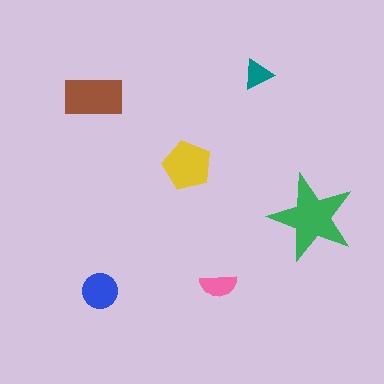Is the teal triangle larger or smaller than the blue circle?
Smaller.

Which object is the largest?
The green star.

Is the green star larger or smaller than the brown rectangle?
Larger.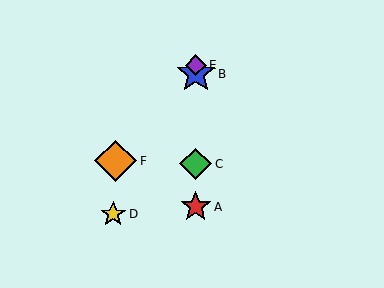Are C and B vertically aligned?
Yes, both are at x≈196.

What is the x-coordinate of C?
Object C is at x≈196.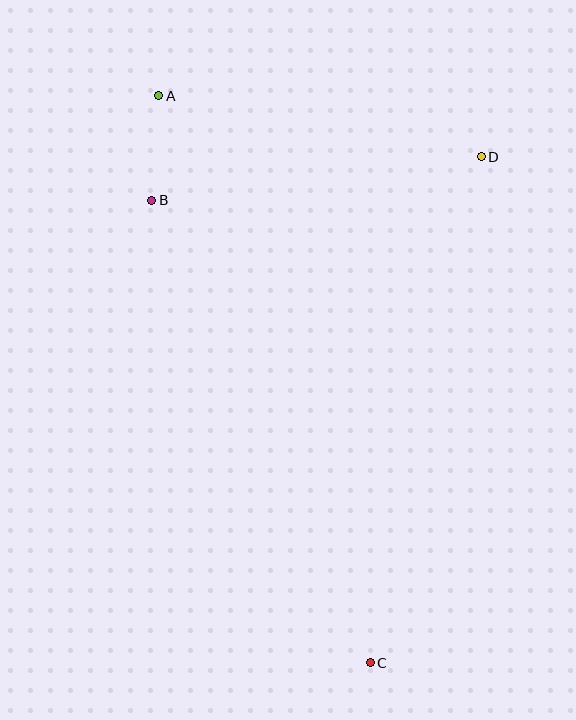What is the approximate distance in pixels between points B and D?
The distance between B and D is approximately 332 pixels.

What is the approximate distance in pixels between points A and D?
The distance between A and D is approximately 328 pixels.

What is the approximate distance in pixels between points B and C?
The distance between B and C is approximately 512 pixels.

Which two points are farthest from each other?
Points A and C are farthest from each other.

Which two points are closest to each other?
Points A and B are closest to each other.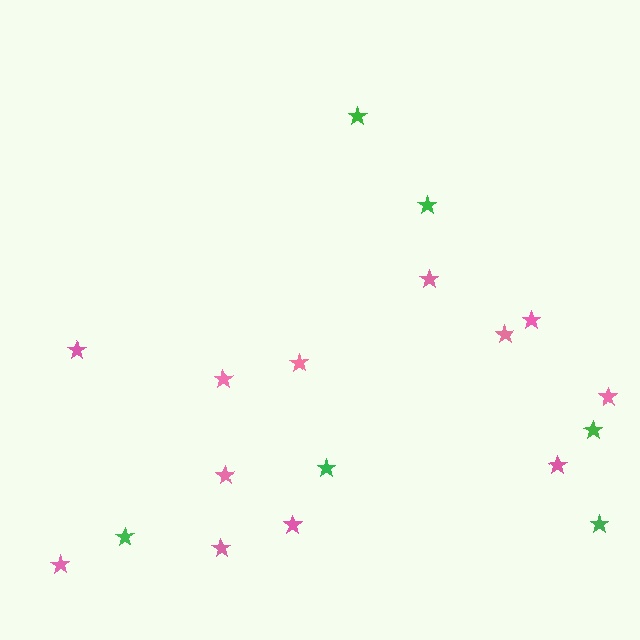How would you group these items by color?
There are 2 groups: one group of green stars (6) and one group of pink stars (12).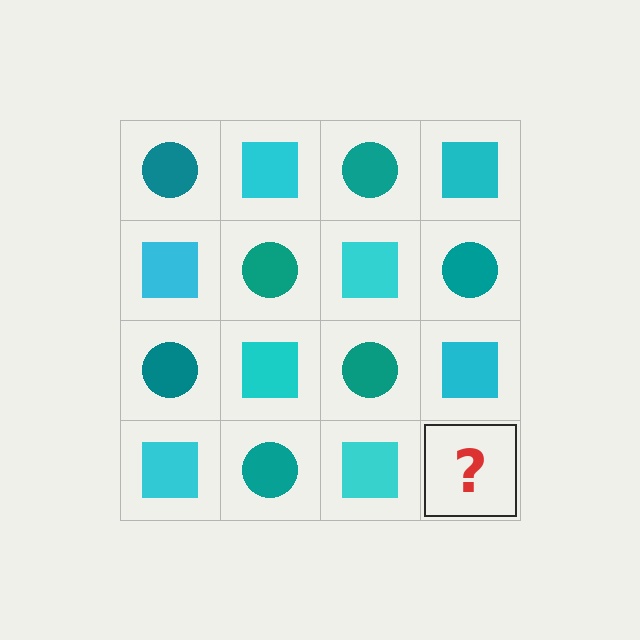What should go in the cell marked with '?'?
The missing cell should contain a teal circle.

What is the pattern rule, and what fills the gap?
The rule is that it alternates teal circle and cyan square in a checkerboard pattern. The gap should be filled with a teal circle.